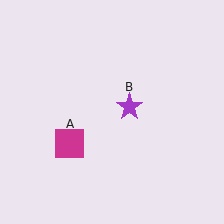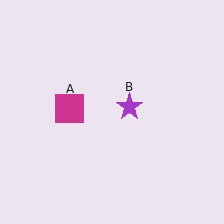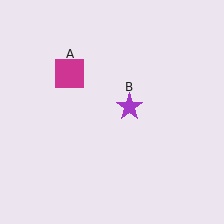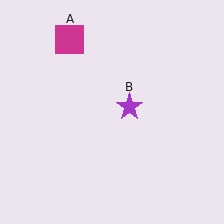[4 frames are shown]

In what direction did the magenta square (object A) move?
The magenta square (object A) moved up.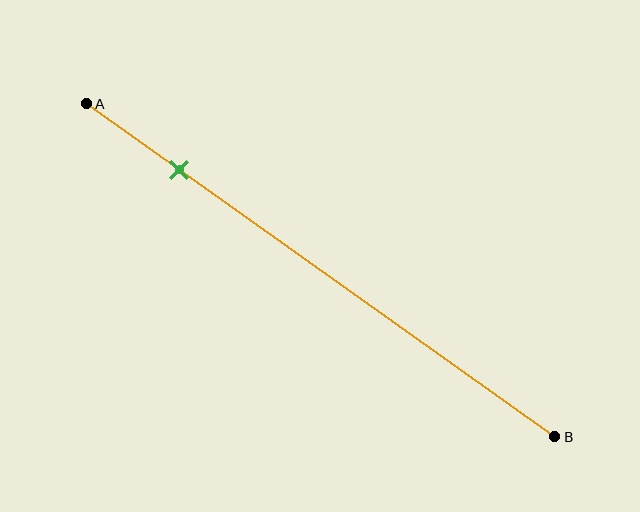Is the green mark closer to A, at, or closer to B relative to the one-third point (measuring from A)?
The green mark is closer to point A than the one-third point of segment AB.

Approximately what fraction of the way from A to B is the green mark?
The green mark is approximately 20% of the way from A to B.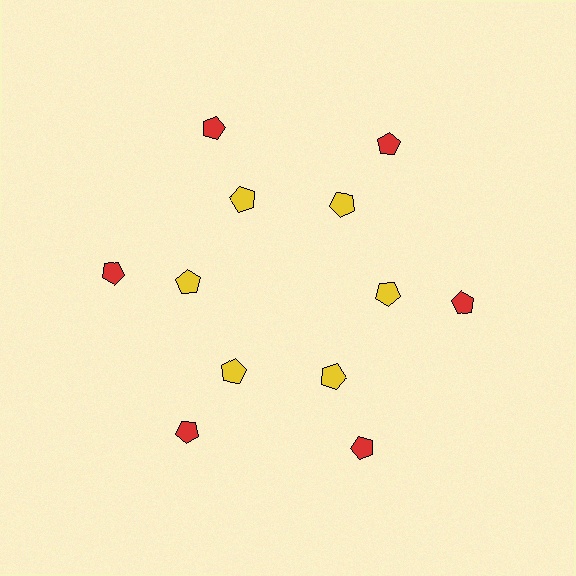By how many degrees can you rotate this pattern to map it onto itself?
The pattern maps onto itself every 60 degrees of rotation.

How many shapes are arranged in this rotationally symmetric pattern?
There are 12 shapes, arranged in 6 groups of 2.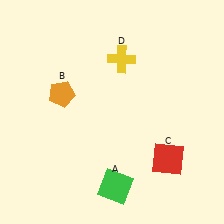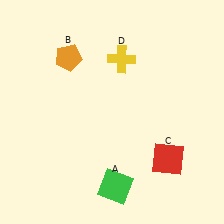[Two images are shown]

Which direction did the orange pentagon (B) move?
The orange pentagon (B) moved up.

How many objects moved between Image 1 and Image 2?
1 object moved between the two images.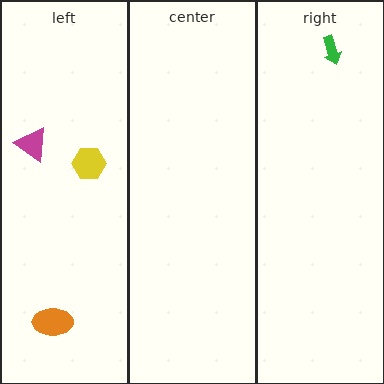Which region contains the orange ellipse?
The left region.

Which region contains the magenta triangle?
The left region.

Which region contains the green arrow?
The right region.